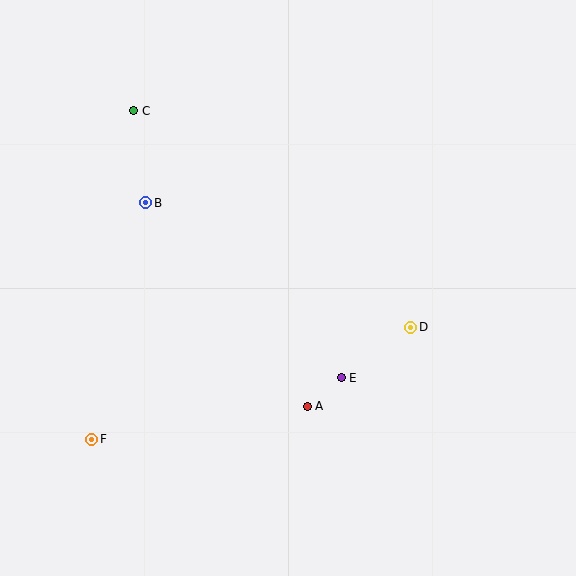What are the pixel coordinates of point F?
Point F is at (92, 439).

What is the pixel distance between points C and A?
The distance between C and A is 343 pixels.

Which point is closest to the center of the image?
Point E at (341, 378) is closest to the center.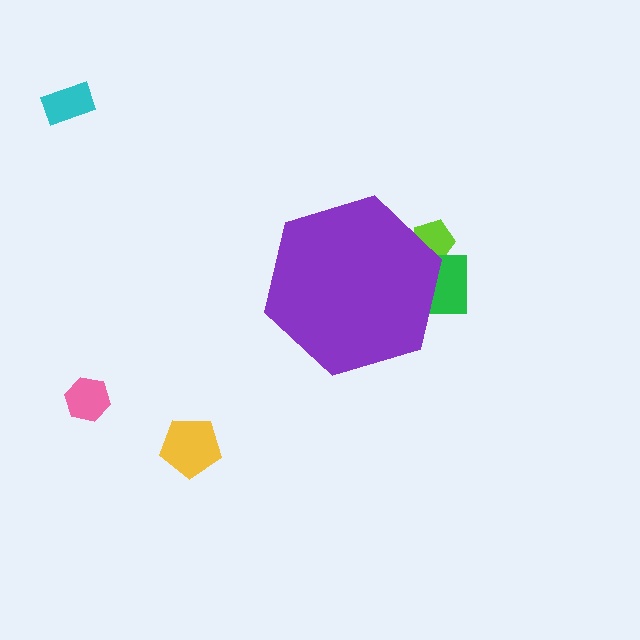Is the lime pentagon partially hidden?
Yes, the lime pentagon is partially hidden behind the purple hexagon.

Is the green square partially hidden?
Yes, the green square is partially hidden behind the purple hexagon.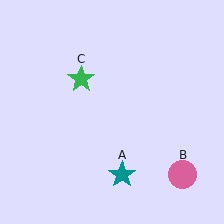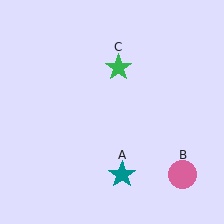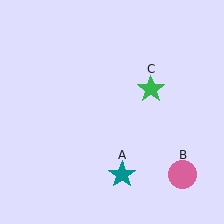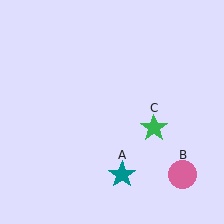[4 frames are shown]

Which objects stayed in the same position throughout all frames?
Teal star (object A) and pink circle (object B) remained stationary.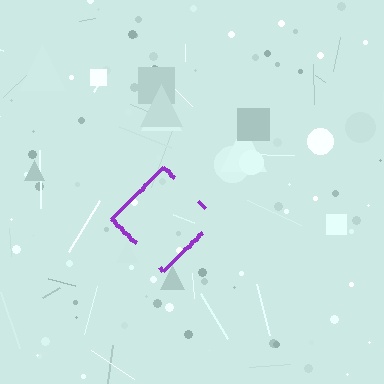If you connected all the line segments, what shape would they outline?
They would outline a diamond.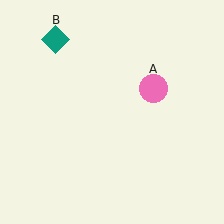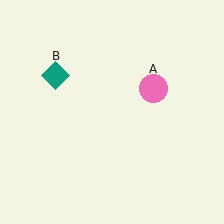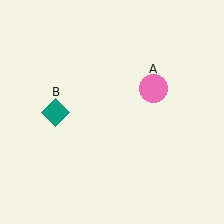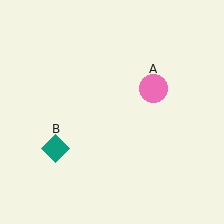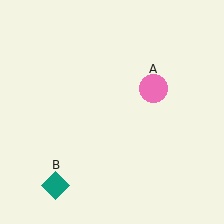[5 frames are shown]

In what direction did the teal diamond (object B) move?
The teal diamond (object B) moved down.